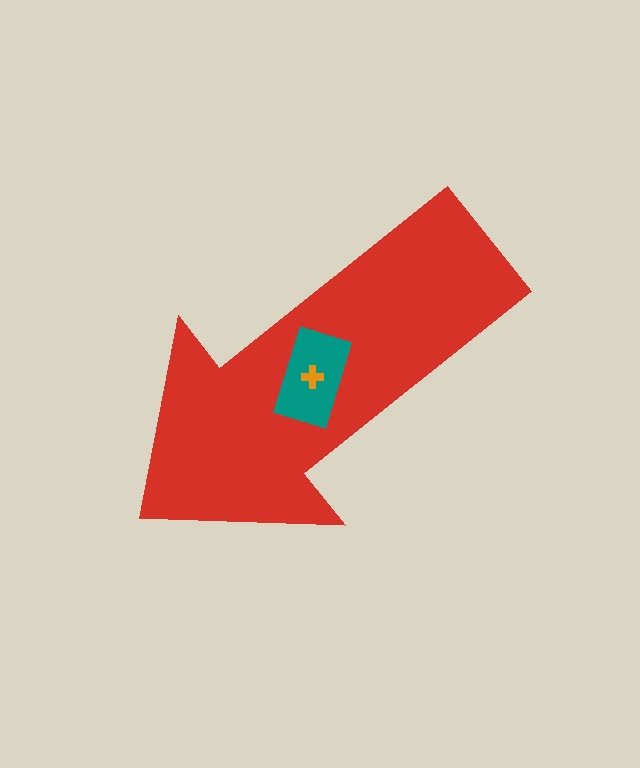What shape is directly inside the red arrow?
The teal rectangle.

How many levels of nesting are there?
3.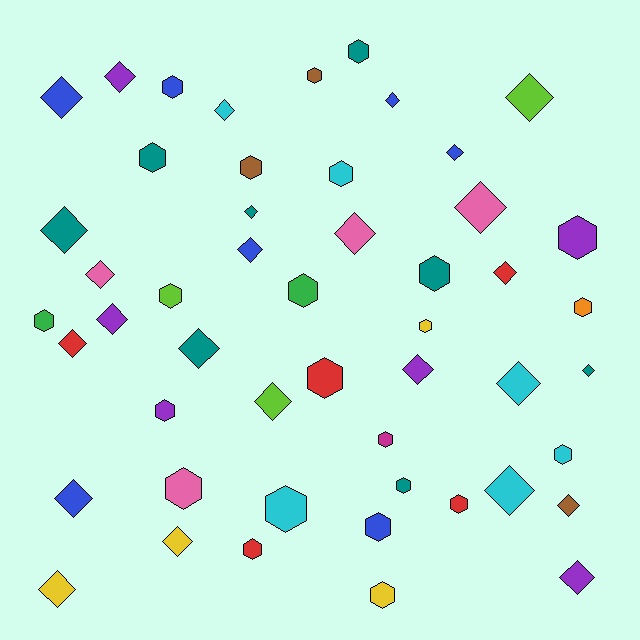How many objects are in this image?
There are 50 objects.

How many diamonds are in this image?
There are 26 diamonds.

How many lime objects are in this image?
There are 3 lime objects.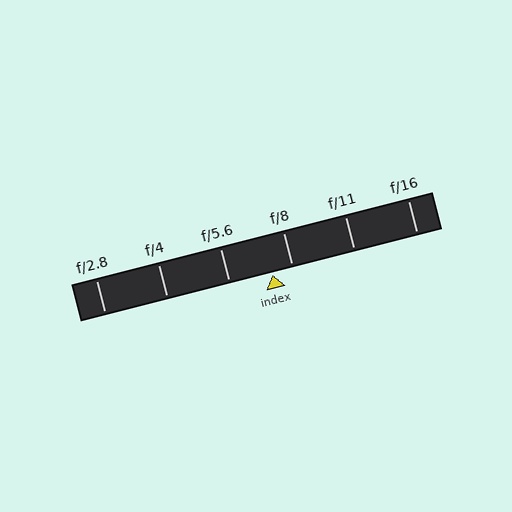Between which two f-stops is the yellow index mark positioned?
The index mark is between f/5.6 and f/8.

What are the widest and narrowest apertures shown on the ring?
The widest aperture shown is f/2.8 and the narrowest is f/16.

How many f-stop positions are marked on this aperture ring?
There are 6 f-stop positions marked.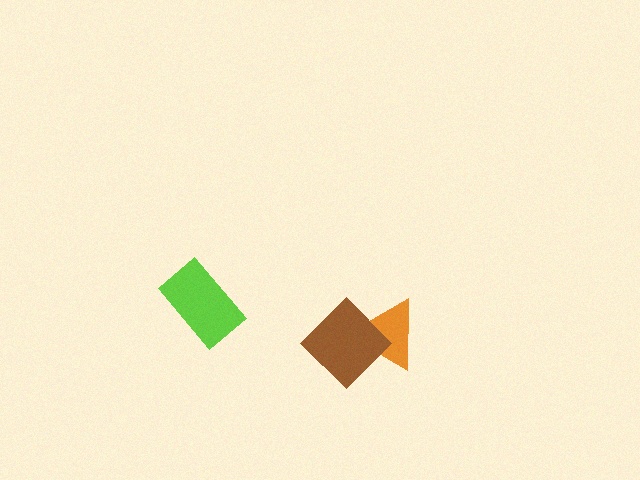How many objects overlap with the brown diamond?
1 object overlaps with the brown diamond.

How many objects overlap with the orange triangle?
1 object overlaps with the orange triangle.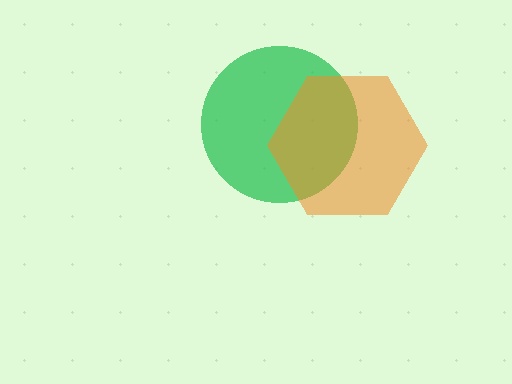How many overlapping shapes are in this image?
There are 2 overlapping shapes in the image.